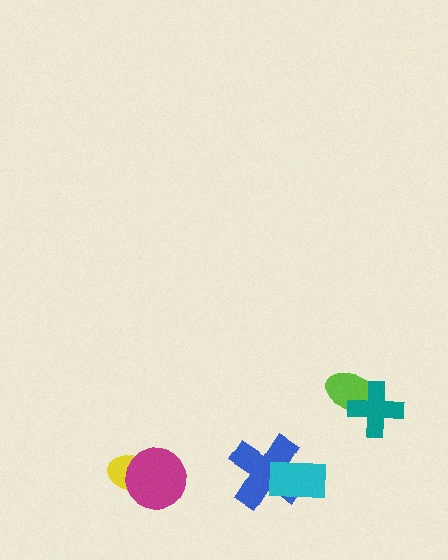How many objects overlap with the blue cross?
1 object overlaps with the blue cross.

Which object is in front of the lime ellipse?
The teal cross is in front of the lime ellipse.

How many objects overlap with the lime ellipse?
1 object overlaps with the lime ellipse.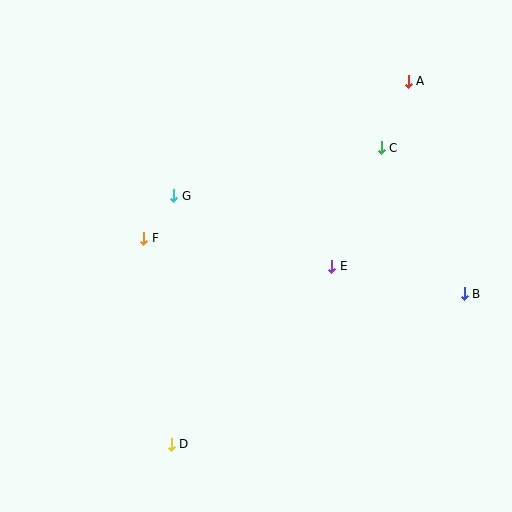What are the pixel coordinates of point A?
Point A is at (408, 81).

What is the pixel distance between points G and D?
The distance between G and D is 249 pixels.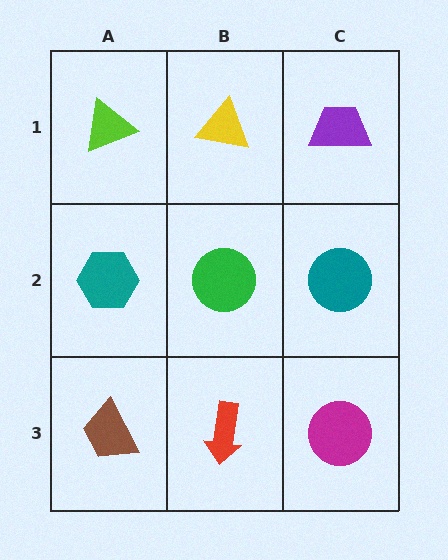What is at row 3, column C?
A magenta circle.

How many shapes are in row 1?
3 shapes.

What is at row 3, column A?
A brown trapezoid.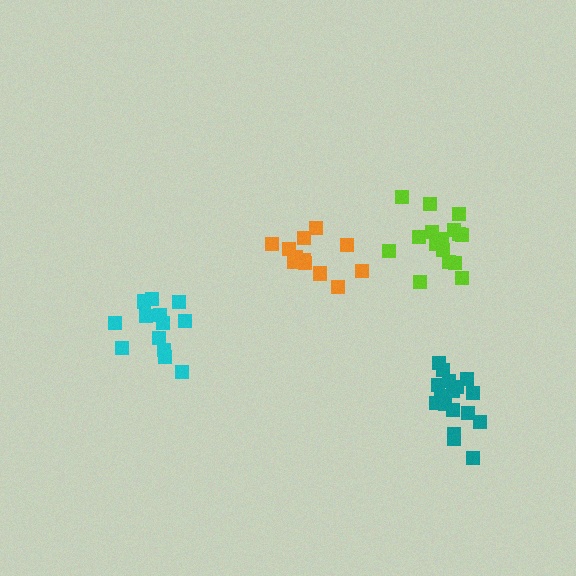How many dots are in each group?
Group 1: 13 dots, Group 2: 17 dots, Group 3: 18 dots, Group 4: 14 dots (62 total).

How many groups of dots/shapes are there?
There are 4 groups.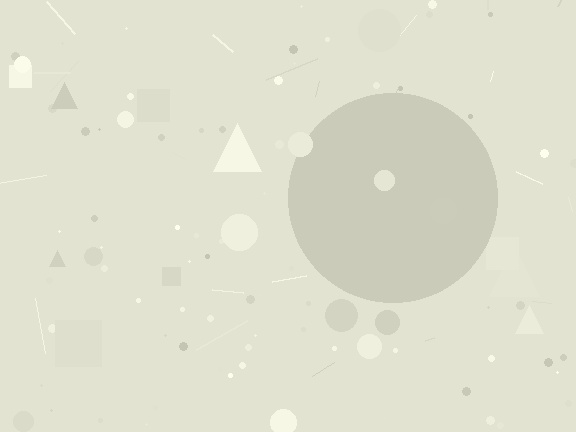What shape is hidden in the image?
A circle is hidden in the image.